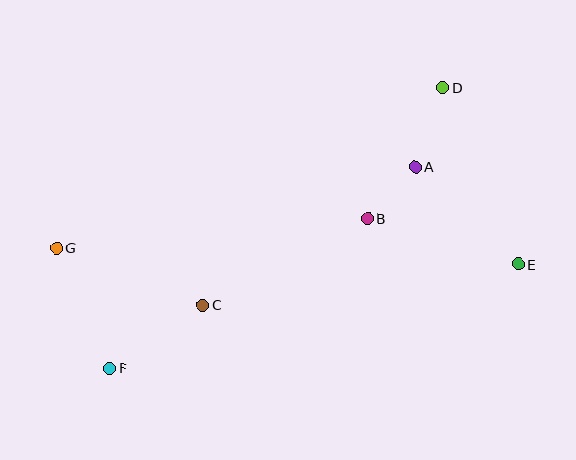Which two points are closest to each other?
Points A and B are closest to each other.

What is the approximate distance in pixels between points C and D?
The distance between C and D is approximately 324 pixels.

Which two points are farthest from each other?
Points E and G are farthest from each other.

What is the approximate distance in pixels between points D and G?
The distance between D and G is approximately 418 pixels.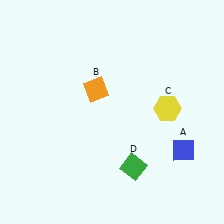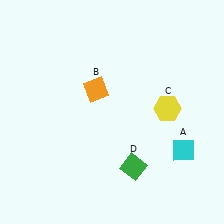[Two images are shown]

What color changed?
The diamond (A) changed from blue in Image 1 to cyan in Image 2.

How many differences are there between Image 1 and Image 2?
There is 1 difference between the two images.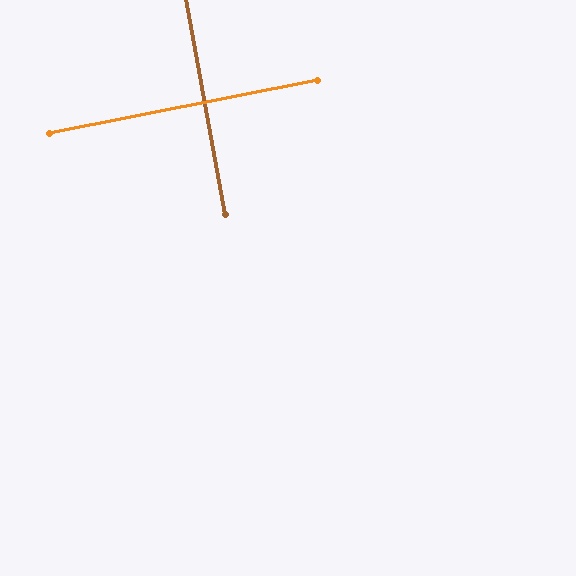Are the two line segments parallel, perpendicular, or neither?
Perpendicular — they meet at approximately 89°.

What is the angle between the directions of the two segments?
Approximately 89 degrees.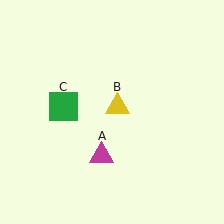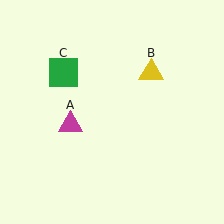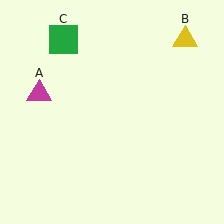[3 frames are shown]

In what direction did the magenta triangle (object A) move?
The magenta triangle (object A) moved up and to the left.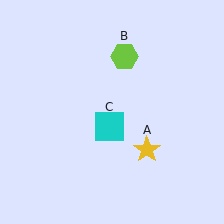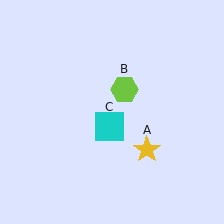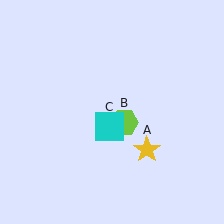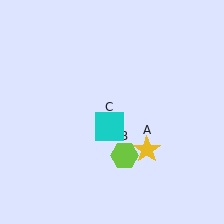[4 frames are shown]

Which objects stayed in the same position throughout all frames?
Yellow star (object A) and cyan square (object C) remained stationary.